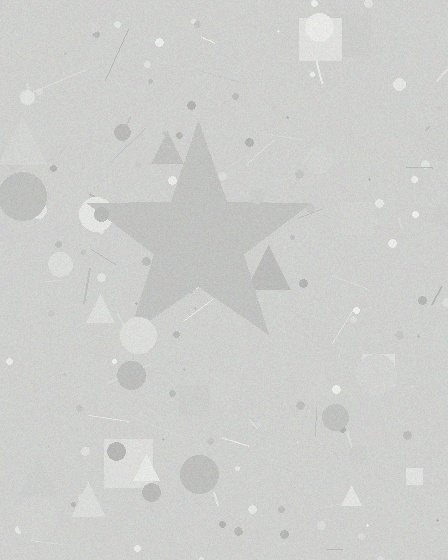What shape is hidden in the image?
A star is hidden in the image.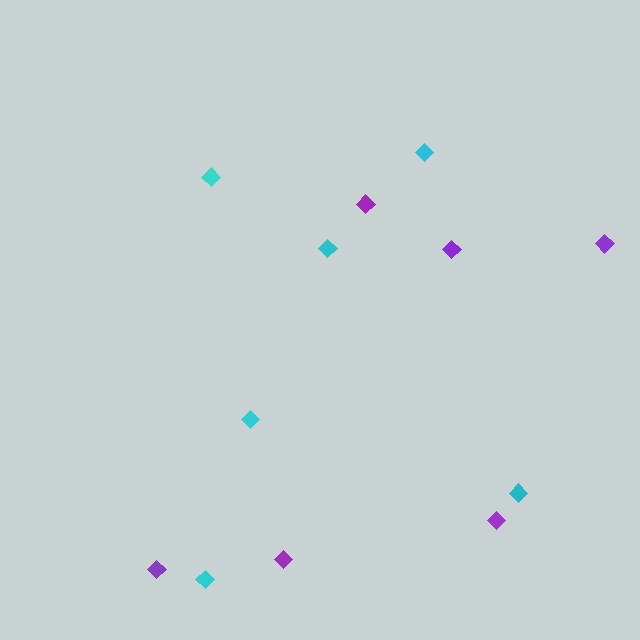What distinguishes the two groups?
There are 2 groups: one group of purple diamonds (6) and one group of cyan diamonds (6).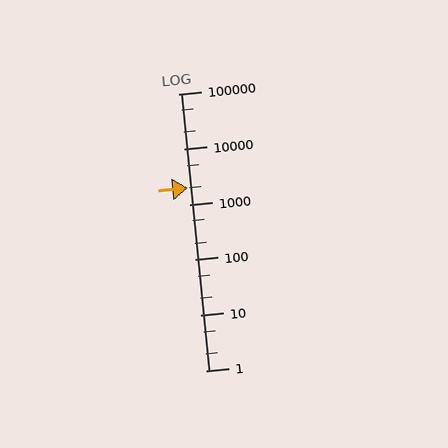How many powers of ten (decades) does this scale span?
The scale spans 5 decades, from 1 to 100000.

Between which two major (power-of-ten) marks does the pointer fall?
The pointer is between 1000 and 10000.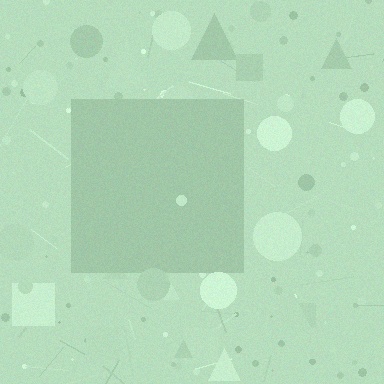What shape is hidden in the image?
A square is hidden in the image.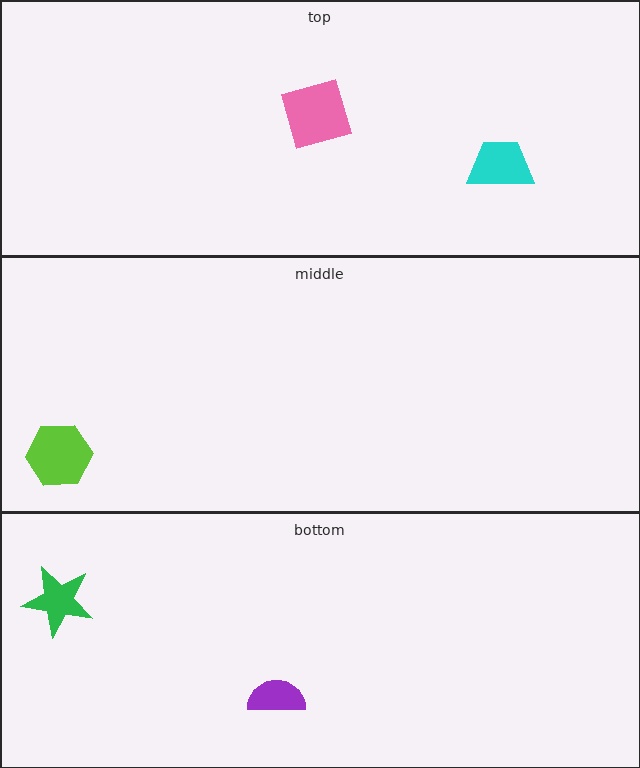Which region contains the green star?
The bottom region.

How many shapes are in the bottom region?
2.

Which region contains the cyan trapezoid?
The top region.